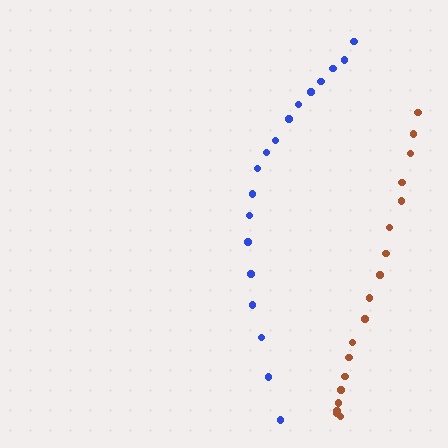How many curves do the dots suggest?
There are 2 distinct paths.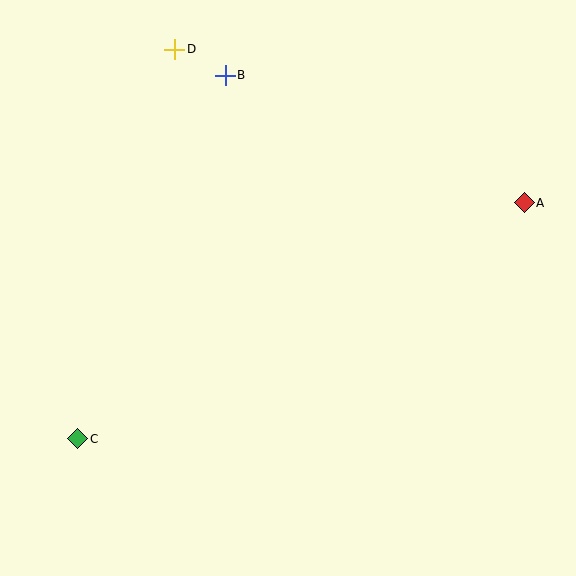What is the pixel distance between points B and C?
The distance between B and C is 392 pixels.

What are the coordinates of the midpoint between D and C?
The midpoint between D and C is at (126, 244).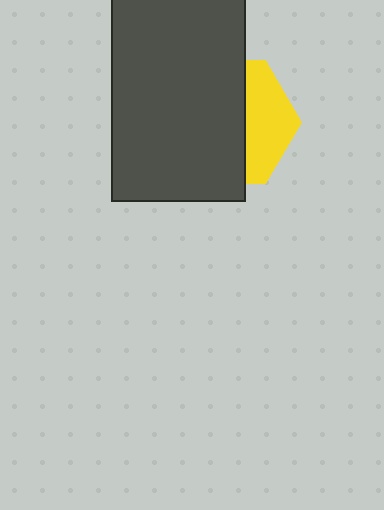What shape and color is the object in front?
The object in front is a dark gray rectangle.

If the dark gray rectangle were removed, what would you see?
You would see the complete yellow hexagon.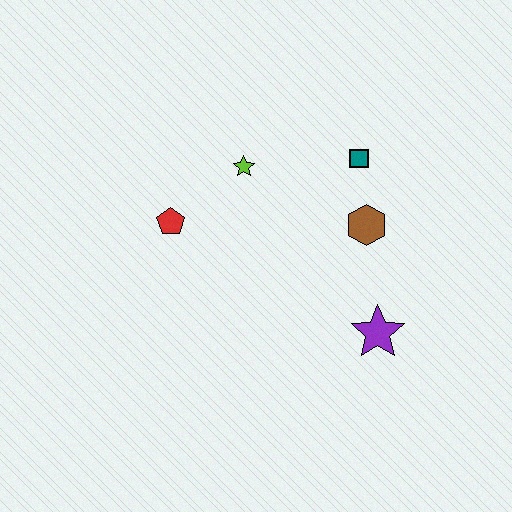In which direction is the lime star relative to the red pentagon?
The lime star is to the right of the red pentagon.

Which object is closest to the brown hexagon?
The teal square is closest to the brown hexagon.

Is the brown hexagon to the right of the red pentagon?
Yes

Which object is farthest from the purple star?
The red pentagon is farthest from the purple star.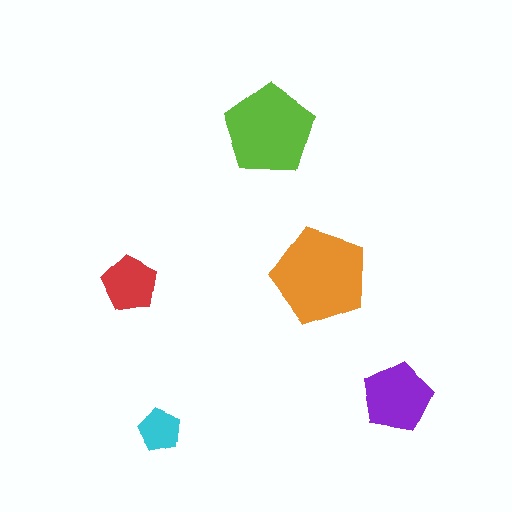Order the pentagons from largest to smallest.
the orange one, the lime one, the purple one, the red one, the cyan one.